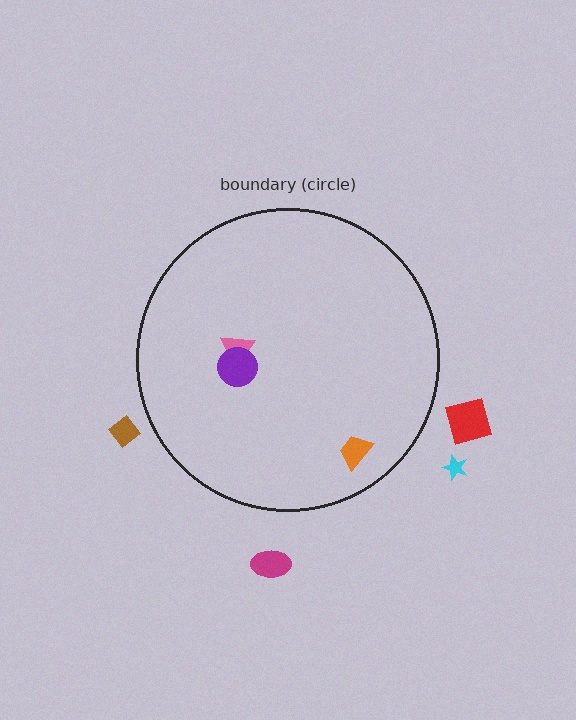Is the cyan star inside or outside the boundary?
Outside.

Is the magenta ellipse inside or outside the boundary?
Outside.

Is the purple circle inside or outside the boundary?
Inside.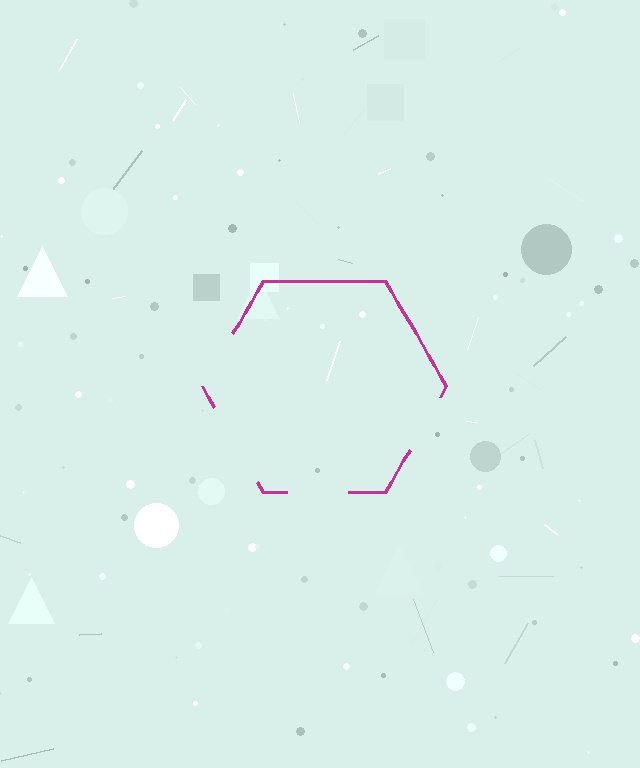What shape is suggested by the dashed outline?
The dashed outline suggests a hexagon.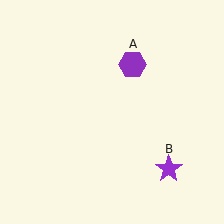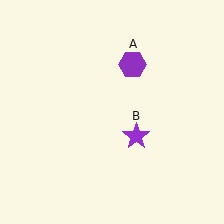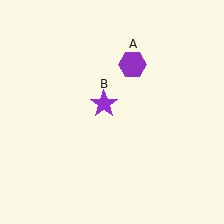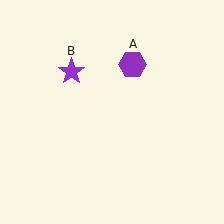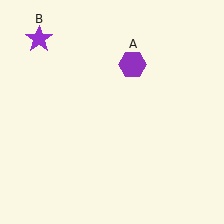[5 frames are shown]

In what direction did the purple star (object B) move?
The purple star (object B) moved up and to the left.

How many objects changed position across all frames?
1 object changed position: purple star (object B).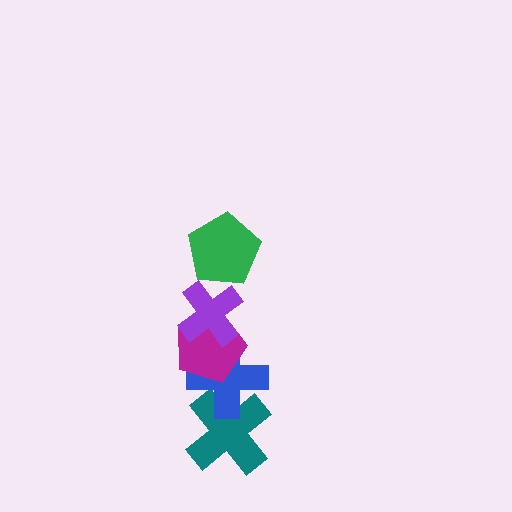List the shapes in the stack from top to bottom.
From top to bottom: the green pentagon, the purple cross, the magenta pentagon, the blue cross, the teal cross.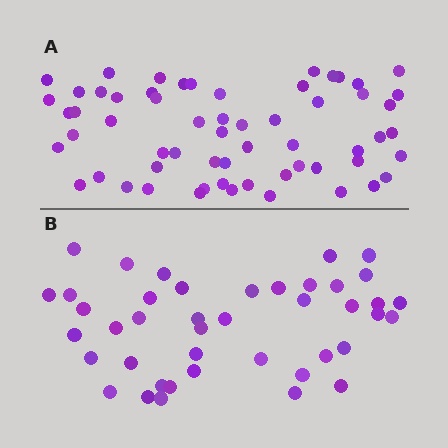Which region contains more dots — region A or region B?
Region A (the top region) has more dots.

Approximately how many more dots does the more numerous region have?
Region A has approximately 20 more dots than region B.